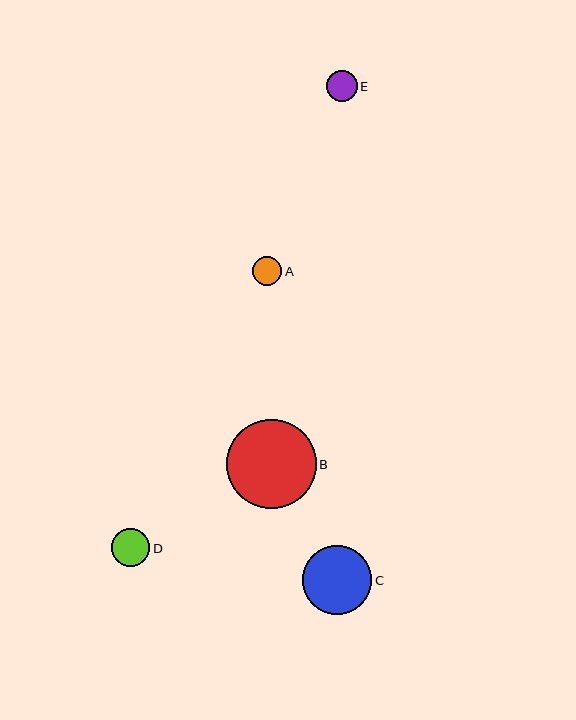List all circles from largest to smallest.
From largest to smallest: B, C, D, E, A.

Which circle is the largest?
Circle B is the largest with a size of approximately 89 pixels.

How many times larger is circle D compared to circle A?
Circle D is approximately 1.3 times the size of circle A.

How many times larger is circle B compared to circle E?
Circle B is approximately 2.9 times the size of circle E.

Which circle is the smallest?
Circle A is the smallest with a size of approximately 29 pixels.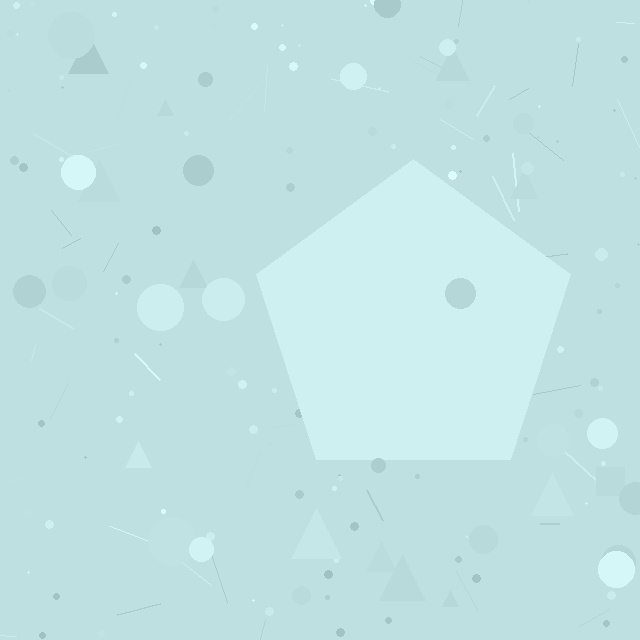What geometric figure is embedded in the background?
A pentagon is embedded in the background.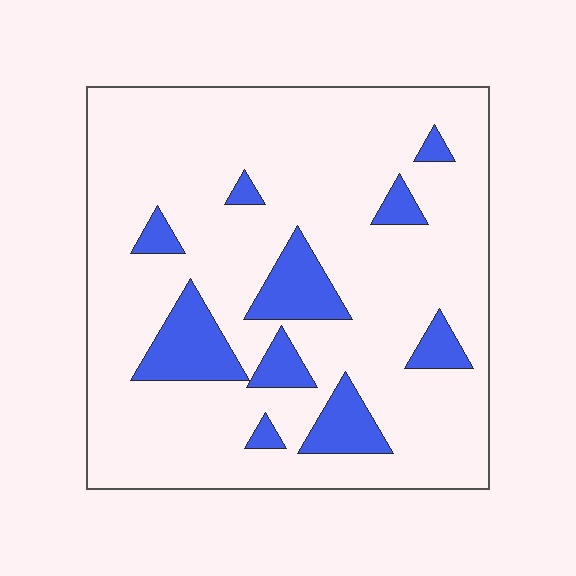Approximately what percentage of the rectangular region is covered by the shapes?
Approximately 15%.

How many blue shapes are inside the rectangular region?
10.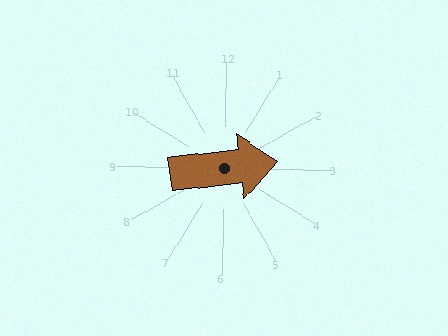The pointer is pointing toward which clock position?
Roughly 3 o'clock.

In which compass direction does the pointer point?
East.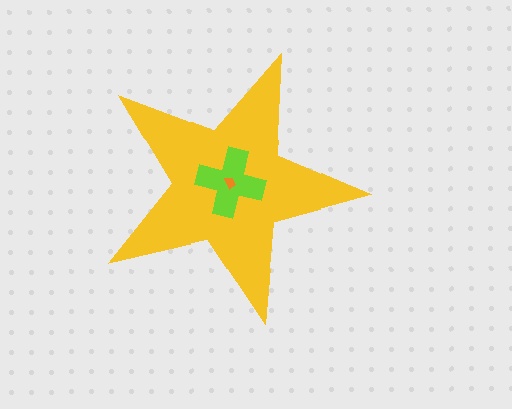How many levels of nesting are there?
3.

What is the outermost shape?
The yellow star.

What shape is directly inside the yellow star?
The lime cross.